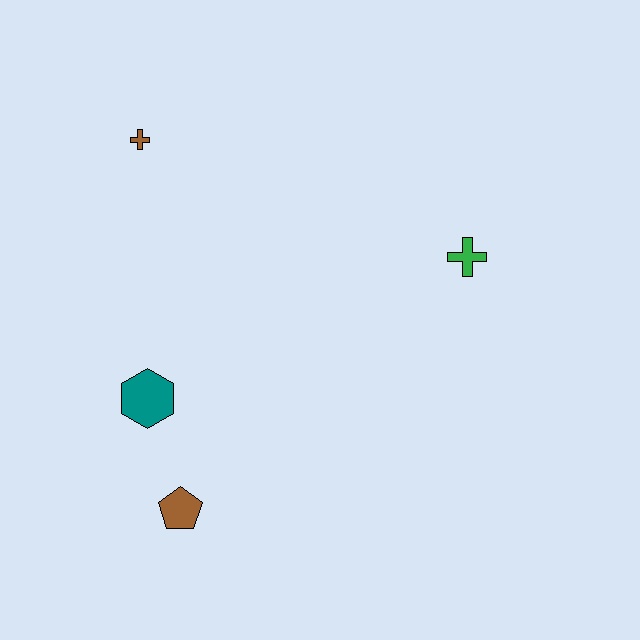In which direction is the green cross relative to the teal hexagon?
The green cross is to the right of the teal hexagon.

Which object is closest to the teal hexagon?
The brown pentagon is closest to the teal hexagon.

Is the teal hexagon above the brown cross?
No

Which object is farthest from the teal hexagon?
The green cross is farthest from the teal hexagon.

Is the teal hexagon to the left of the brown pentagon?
Yes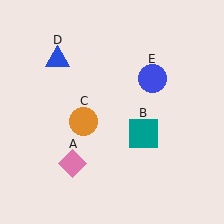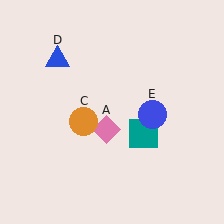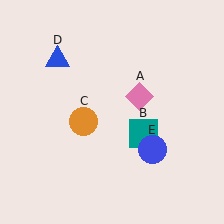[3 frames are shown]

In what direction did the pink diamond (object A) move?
The pink diamond (object A) moved up and to the right.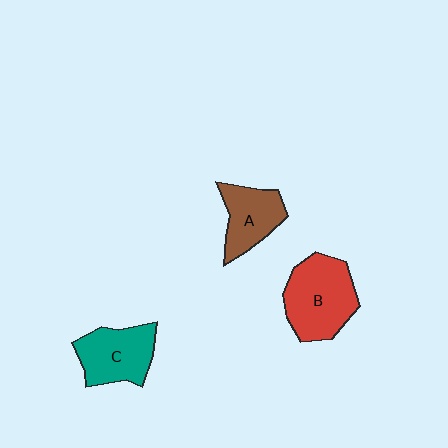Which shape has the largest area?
Shape B (red).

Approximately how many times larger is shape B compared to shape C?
Approximately 1.3 times.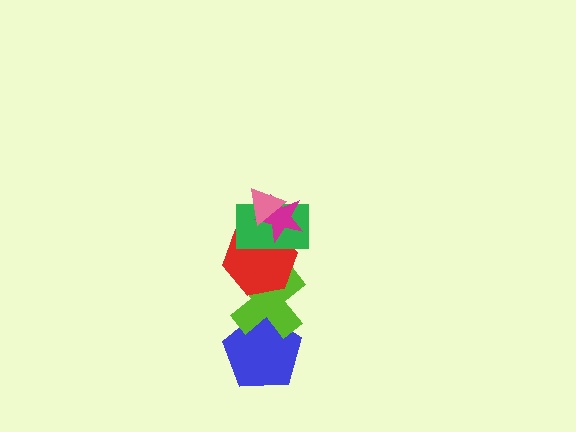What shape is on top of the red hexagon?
The green rectangle is on top of the red hexagon.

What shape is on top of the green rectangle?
The magenta star is on top of the green rectangle.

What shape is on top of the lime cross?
The red hexagon is on top of the lime cross.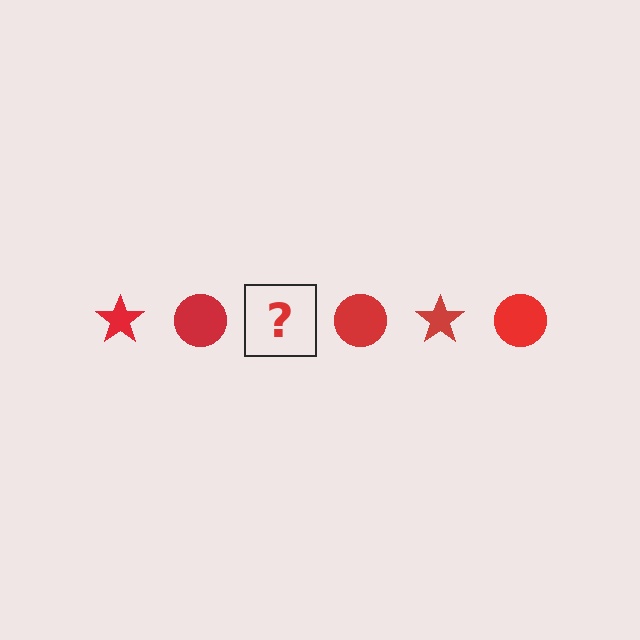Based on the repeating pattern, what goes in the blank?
The blank should be a red star.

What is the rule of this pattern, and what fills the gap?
The rule is that the pattern cycles through star, circle shapes in red. The gap should be filled with a red star.